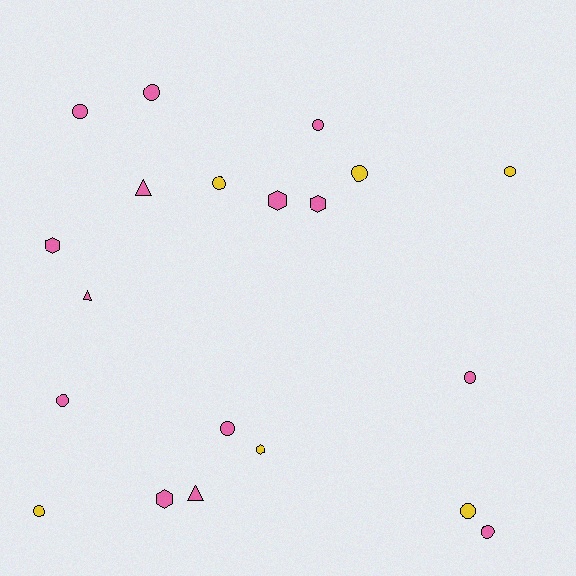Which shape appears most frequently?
Circle, with 12 objects.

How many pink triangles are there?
There are 3 pink triangles.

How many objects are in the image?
There are 20 objects.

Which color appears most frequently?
Pink, with 14 objects.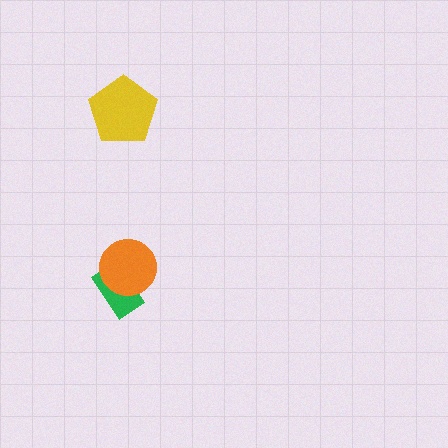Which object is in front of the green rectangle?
The orange circle is in front of the green rectangle.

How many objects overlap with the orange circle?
1 object overlaps with the orange circle.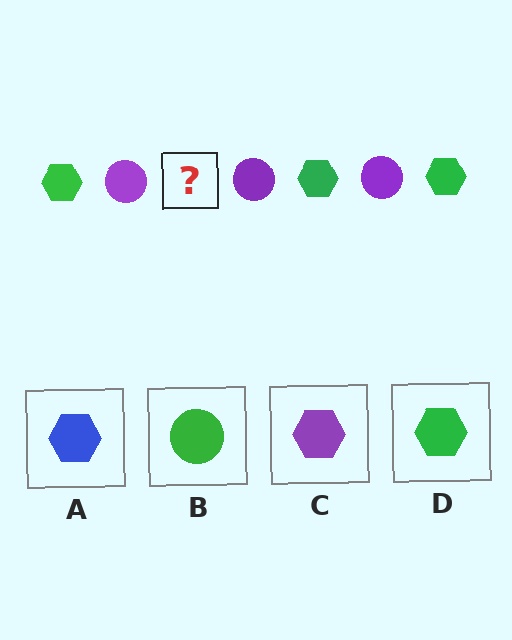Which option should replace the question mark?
Option D.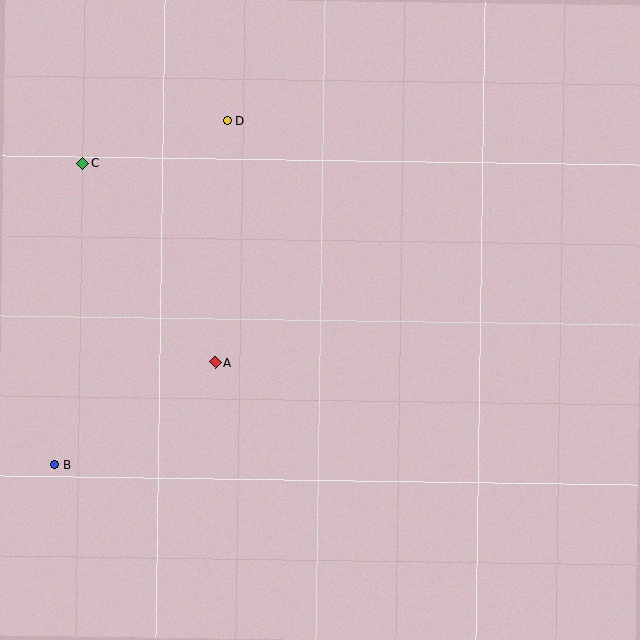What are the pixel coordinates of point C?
Point C is at (83, 163).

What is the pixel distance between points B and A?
The distance between B and A is 191 pixels.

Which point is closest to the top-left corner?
Point C is closest to the top-left corner.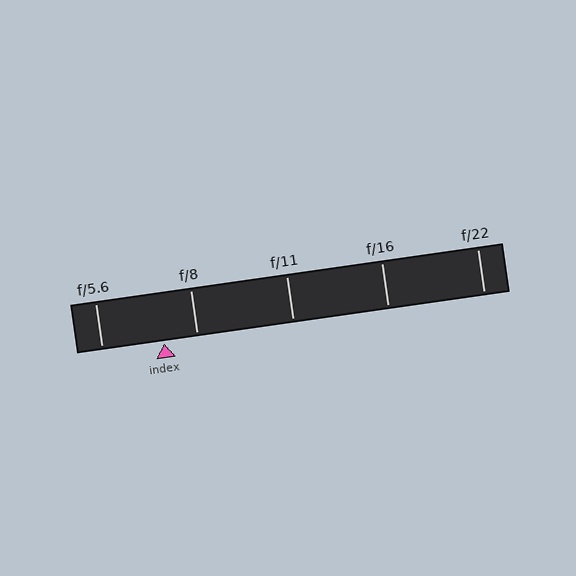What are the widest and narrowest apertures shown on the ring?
The widest aperture shown is f/5.6 and the narrowest is f/22.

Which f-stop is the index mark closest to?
The index mark is closest to f/8.